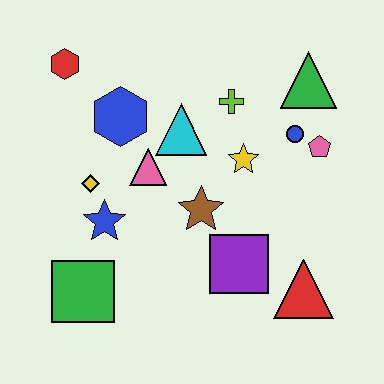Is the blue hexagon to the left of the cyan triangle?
Yes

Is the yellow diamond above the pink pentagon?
No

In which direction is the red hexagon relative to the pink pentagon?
The red hexagon is to the left of the pink pentagon.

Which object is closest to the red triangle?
The purple square is closest to the red triangle.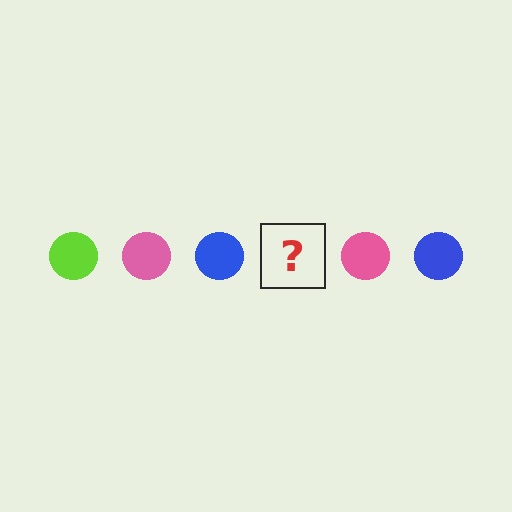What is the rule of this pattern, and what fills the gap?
The rule is that the pattern cycles through lime, pink, blue circles. The gap should be filled with a lime circle.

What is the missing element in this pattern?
The missing element is a lime circle.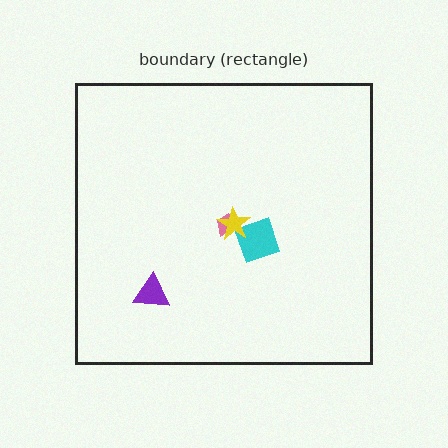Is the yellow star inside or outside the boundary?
Inside.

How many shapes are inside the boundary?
4 inside, 0 outside.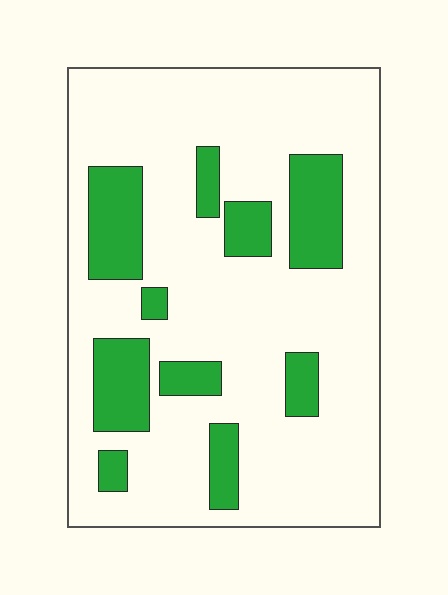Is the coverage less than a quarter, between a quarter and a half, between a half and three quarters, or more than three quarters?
Less than a quarter.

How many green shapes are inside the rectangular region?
10.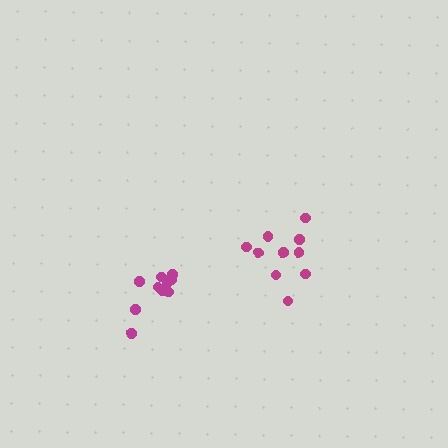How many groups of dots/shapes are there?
There are 2 groups.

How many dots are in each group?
Group 1: 10 dots, Group 2: 10 dots (20 total).